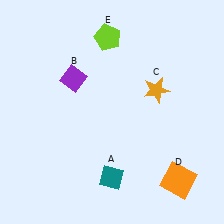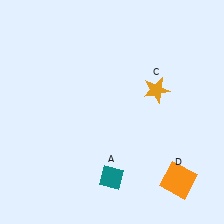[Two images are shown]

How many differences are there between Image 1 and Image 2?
There are 2 differences between the two images.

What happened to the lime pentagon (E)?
The lime pentagon (E) was removed in Image 2. It was in the top-left area of Image 1.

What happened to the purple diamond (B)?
The purple diamond (B) was removed in Image 2. It was in the top-left area of Image 1.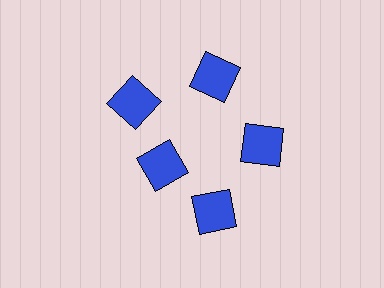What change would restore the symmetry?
The symmetry would be restored by moving it outward, back onto the ring so that all 5 squares sit at equal angles and equal distance from the center.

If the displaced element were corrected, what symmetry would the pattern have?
It would have 5-fold rotational symmetry — the pattern would map onto itself every 72 degrees.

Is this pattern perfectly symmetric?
No. The 5 blue squares are arranged in a ring, but one element near the 8 o'clock position is pulled inward toward the center, breaking the 5-fold rotational symmetry.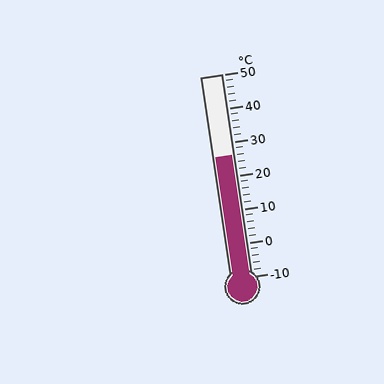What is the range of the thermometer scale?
The thermometer scale ranges from -10°C to 50°C.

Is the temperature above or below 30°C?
The temperature is below 30°C.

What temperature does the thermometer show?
The thermometer shows approximately 26°C.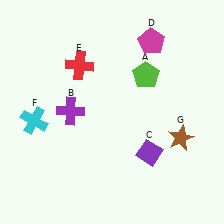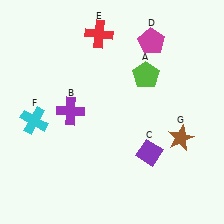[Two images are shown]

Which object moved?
The red cross (E) moved up.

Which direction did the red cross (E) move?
The red cross (E) moved up.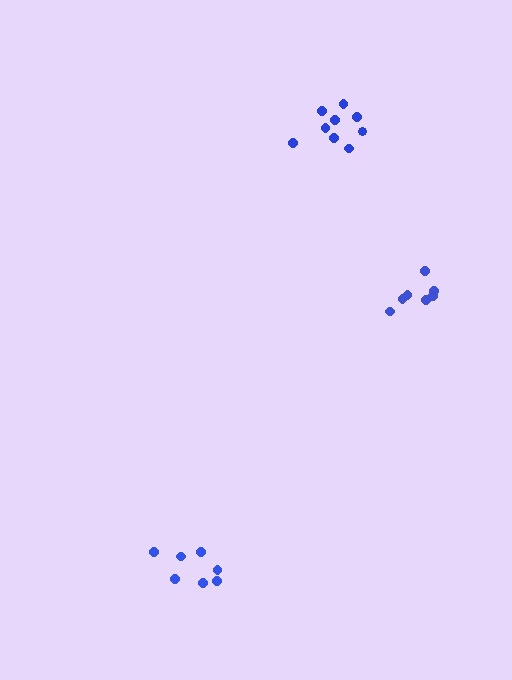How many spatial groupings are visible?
There are 3 spatial groupings.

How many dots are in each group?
Group 1: 9 dots, Group 2: 7 dots, Group 3: 7 dots (23 total).